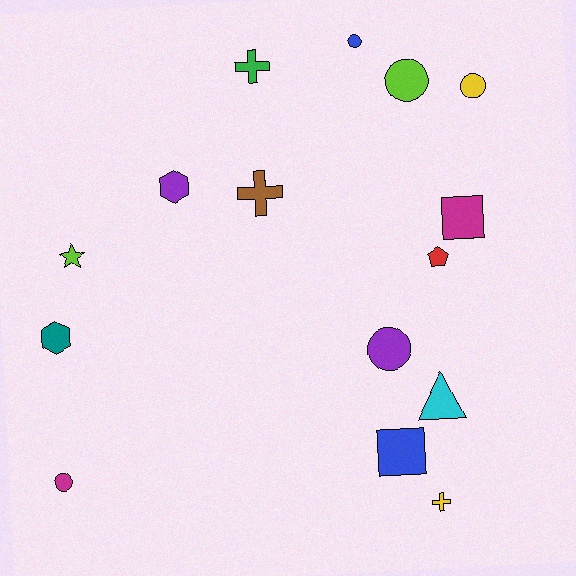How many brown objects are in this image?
There is 1 brown object.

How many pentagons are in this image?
There is 1 pentagon.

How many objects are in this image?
There are 15 objects.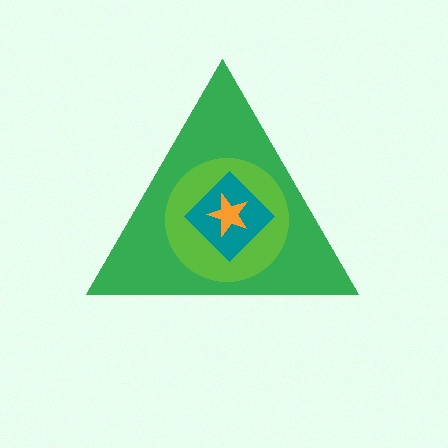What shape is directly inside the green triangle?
The lime circle.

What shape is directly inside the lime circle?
The teal diamond.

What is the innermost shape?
The orange star.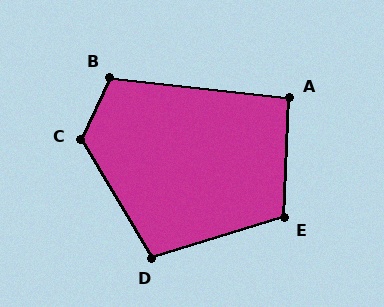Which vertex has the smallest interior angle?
A, at approximately 94 degrees.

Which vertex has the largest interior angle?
C, at approximately 124 degrees.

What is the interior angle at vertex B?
Approximately 108 degrees (obtuse).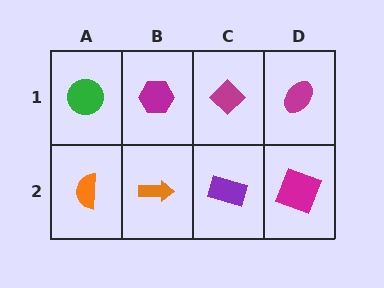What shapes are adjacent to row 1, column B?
An orange arrow (row 2, column B), a green circle (row 1, column A), a magenta diamond (row 1, column C).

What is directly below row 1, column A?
An orange semicircle.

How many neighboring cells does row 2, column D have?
2.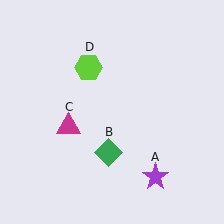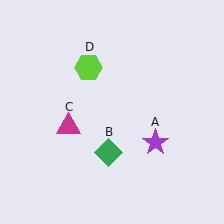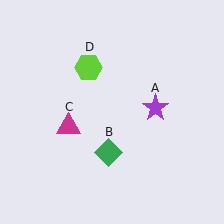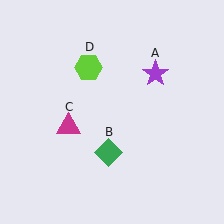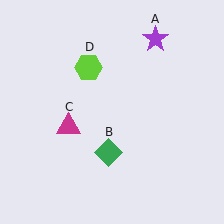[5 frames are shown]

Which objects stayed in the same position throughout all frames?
Green diamond (object B) and magenta triangle (object C) and lime hexagon (object D) remained stationary.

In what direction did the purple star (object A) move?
The purple star (object A) moved up.